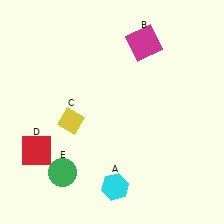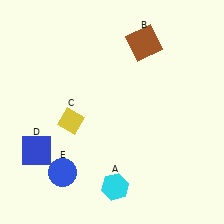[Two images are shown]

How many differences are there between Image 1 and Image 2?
There are 3 differences between the two images.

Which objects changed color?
B changed from magenta to brown. D changed from red to blue. E changed from green to blue.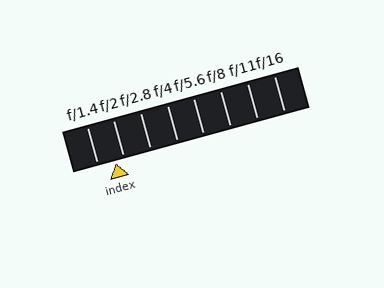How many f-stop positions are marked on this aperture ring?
There are 8 f-stop positions marked.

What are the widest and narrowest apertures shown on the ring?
The widest aperture shown is f/1.4 and the narrowest is f/16.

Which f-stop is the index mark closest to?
The index mark is closest to f/2.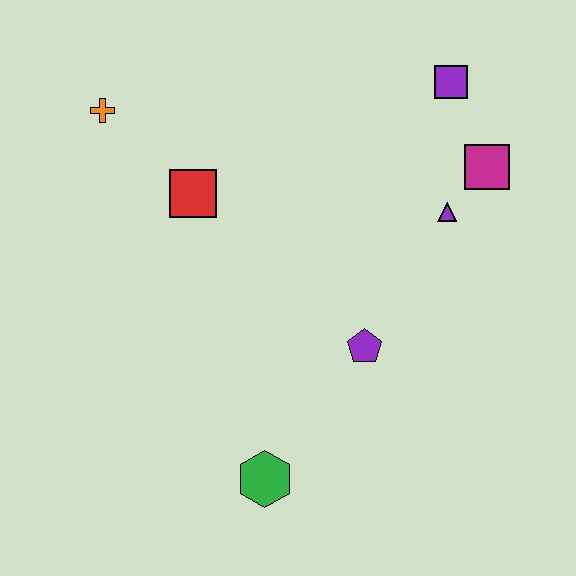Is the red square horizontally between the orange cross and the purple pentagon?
Yes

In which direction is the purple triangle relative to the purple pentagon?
The purple triangle is above the purple pentagon.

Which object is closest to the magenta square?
The purple triangle is closest to the magenta square.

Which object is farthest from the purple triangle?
The orange cross is farthest from the purple triangle.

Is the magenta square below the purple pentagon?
No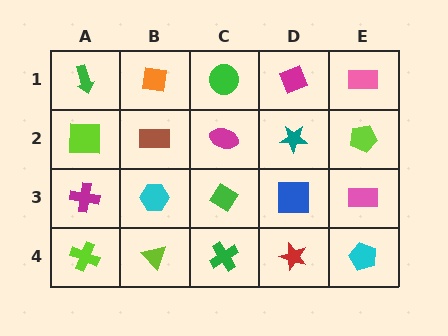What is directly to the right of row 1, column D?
A pink rectangle.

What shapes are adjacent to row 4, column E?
A pink rectangle (row 3, column E), a red star (row 4, column D).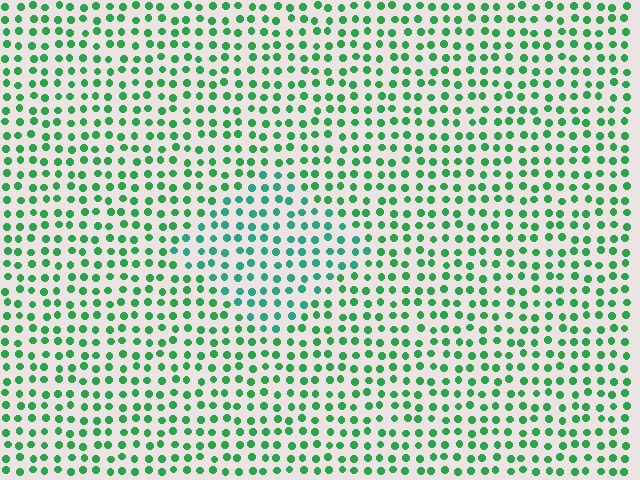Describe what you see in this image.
The image is filled with small green elements in a uniform arrangement. A diamond-shaped region is visible where the elements are tinted to a slightly different hue, forming a subtle color boundary.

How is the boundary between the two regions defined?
The boundary is defined purely by a slight shift in hue (about 30 degrees). Spacing, size, and orientation are identical on both sides.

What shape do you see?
I see a diamond.